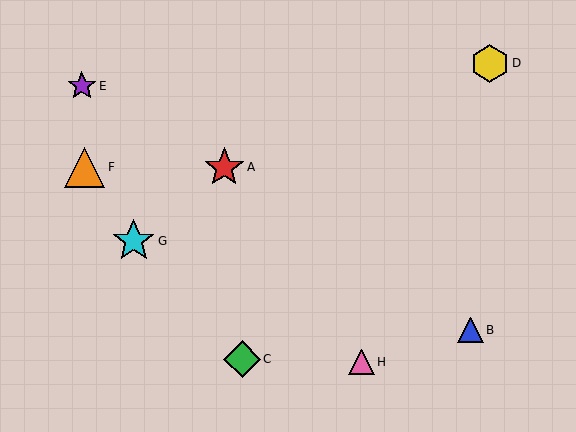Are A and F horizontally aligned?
Yes, both are at y≈167.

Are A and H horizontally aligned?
No, A is at y≈167 and H is at y≈362.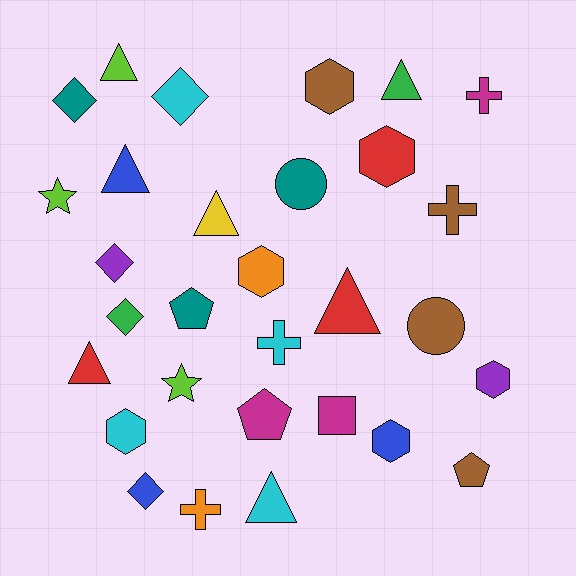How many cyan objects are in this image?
There are 4 cyan objects.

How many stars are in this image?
There are 2 stars.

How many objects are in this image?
There are 30 objects.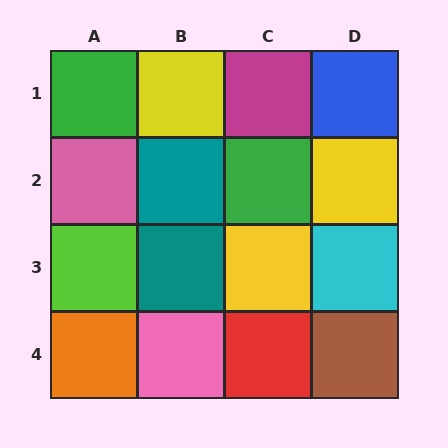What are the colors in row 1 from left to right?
Green, yellow, magenta, blue.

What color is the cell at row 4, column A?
Orange.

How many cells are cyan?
1 cell is cyan.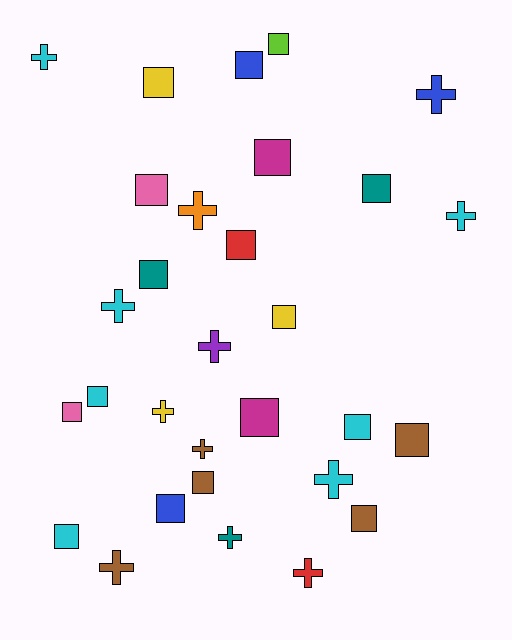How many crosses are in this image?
There are 12 crosses.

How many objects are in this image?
There are 30 objects.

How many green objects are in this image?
There are no green objects.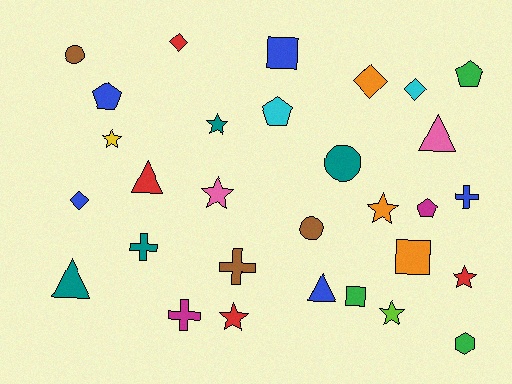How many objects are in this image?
There are 30 objects.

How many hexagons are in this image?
There is 1 hexagon.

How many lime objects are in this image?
There is 1 lime object.